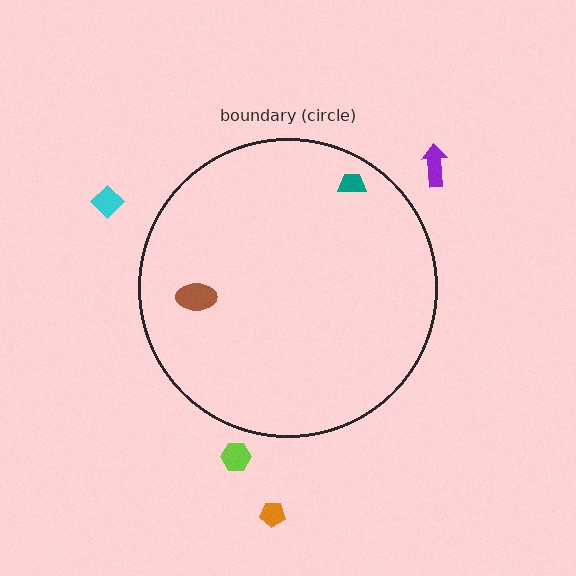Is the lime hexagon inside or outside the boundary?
Outside.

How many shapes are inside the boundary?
2 inside, 4 outside.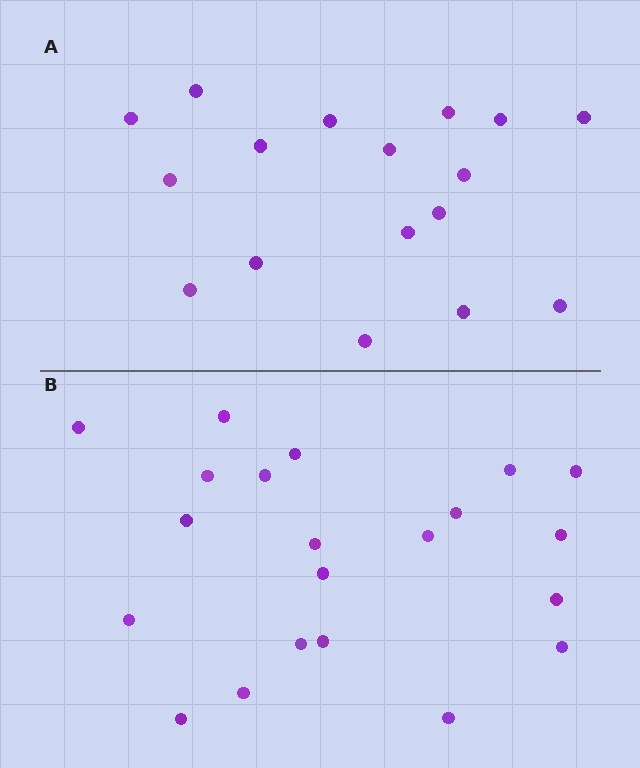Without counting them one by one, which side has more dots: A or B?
Region B (the bottom region) has more dots.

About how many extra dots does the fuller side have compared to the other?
Region B has about 4 more dots than region A.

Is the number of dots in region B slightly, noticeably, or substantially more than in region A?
Region B has only slightly more — the two regions are fairly close. The ratio is roughly 1.2 to 1.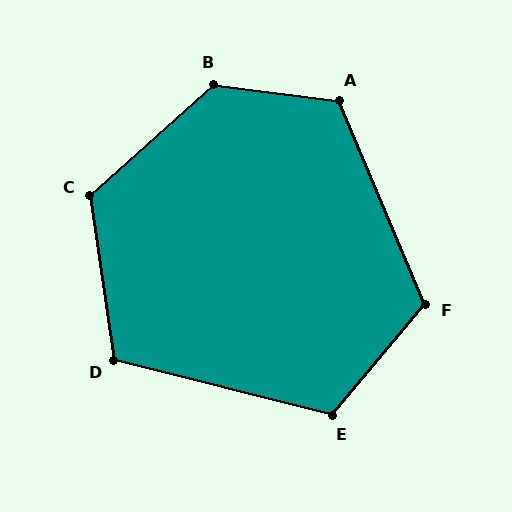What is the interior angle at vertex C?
Approximately 124 degrees (obtuse).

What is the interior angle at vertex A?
Approximately 120 degrees (obtuse).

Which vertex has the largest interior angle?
B, at approximately 131 degrees.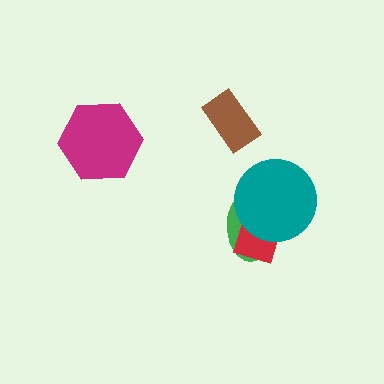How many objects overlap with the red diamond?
2 objects overlap with the red diamond.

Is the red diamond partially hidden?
Yes, it is partially covered by another shape.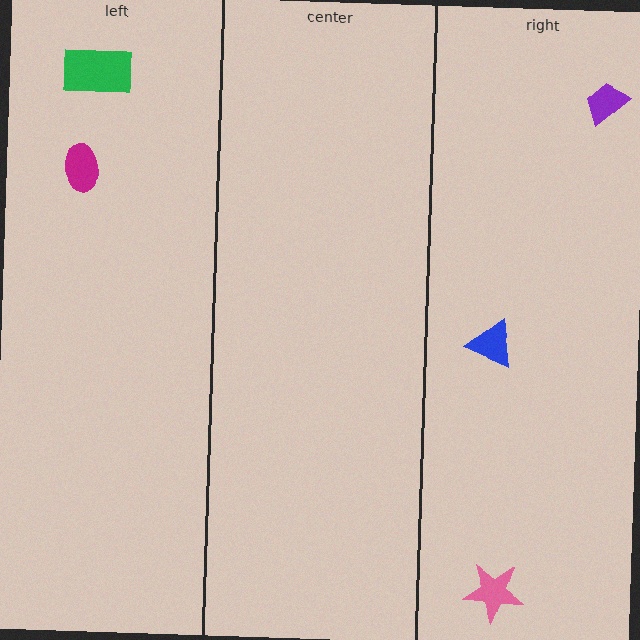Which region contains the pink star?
The right region.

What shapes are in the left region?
The magenta ellipse, the green rectangle.